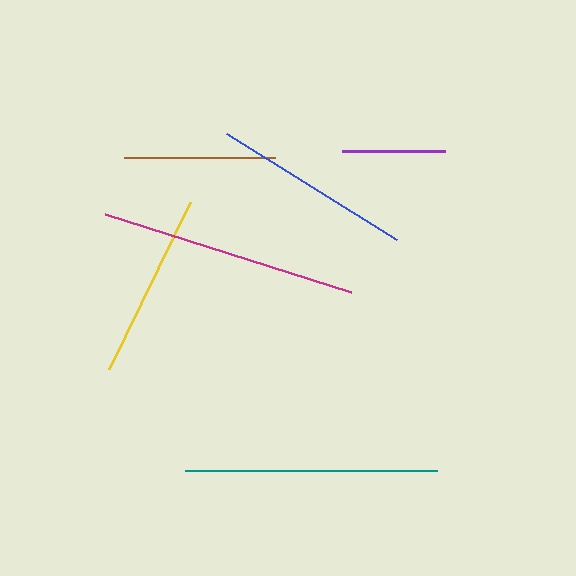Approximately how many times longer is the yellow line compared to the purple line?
The yellow line is approximately 1.8 times the length of the purple line.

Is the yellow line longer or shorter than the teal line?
The teal line is longer than the yellow line.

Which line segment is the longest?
The magenta line is the longest at approximately 258 pixels.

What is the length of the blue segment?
The blue segment is approximately 201 pixels long.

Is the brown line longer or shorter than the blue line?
The blue line is longer than the brown line.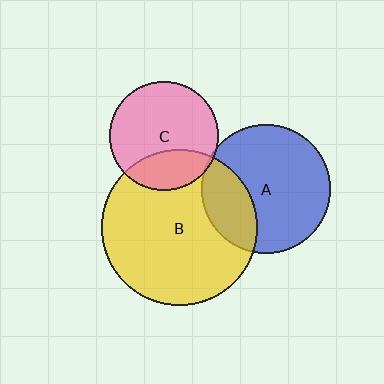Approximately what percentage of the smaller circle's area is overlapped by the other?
Approximately 25%.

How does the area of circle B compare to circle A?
Approximately 1.5 times.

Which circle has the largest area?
Circle B (yellow).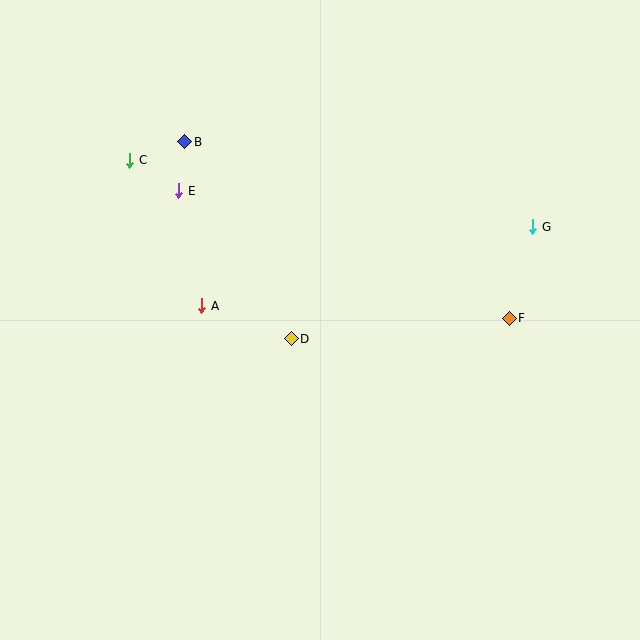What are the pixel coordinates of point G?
Point G is at (533, 227).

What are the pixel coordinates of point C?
Point C is at (130, 160).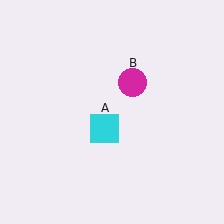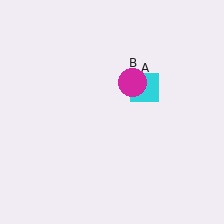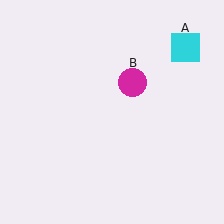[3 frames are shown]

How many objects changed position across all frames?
1 object changed position: cyan square (object A).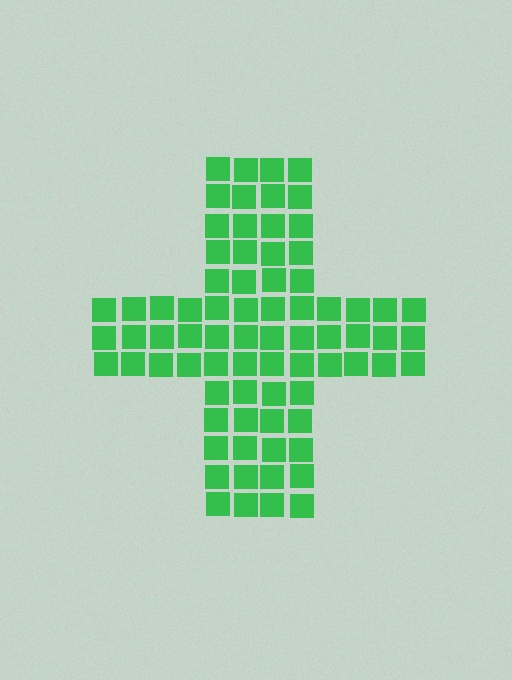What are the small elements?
The small elements are squares.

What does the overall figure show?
The overall figure shows a cross.